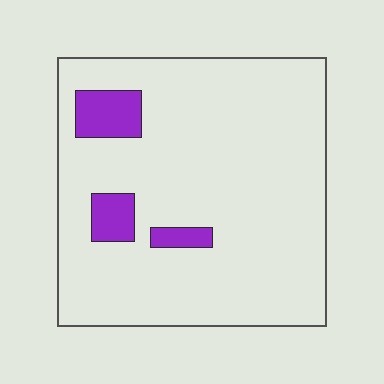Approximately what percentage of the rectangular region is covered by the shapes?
Approximately 10%.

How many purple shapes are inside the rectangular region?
3.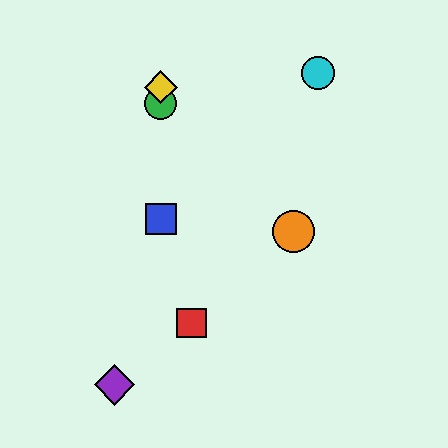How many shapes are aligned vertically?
3 shapes (the blue square, the green circle, the yellow diamond) are aligned vertically.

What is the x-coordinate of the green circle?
The green circle is at x≈161.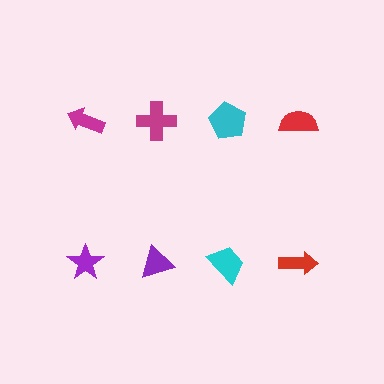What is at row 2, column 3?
A cyan trapezoid.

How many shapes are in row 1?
4 shapes.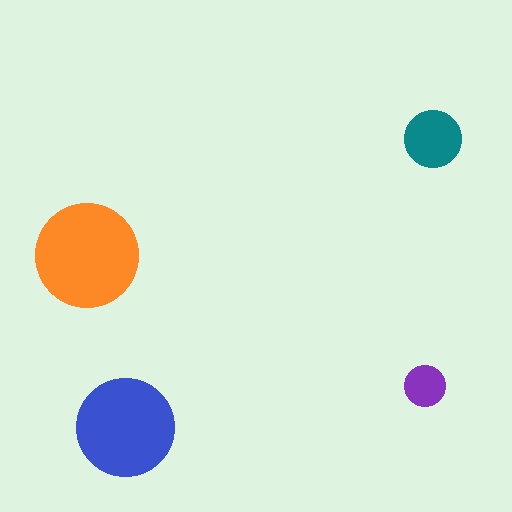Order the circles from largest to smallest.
the orange one, the blue one, the teal one, the purple one.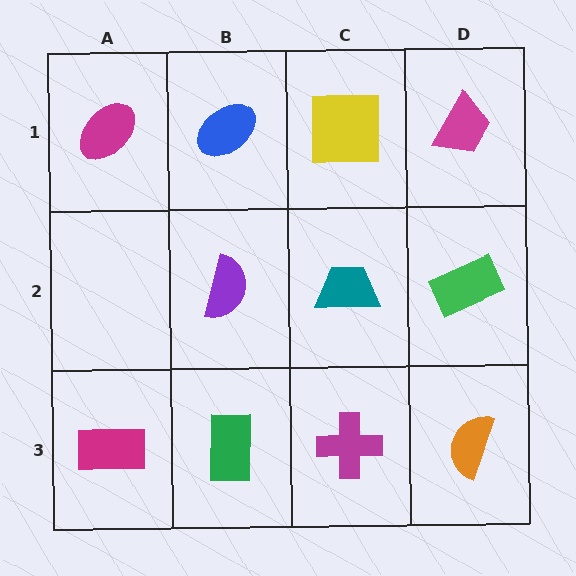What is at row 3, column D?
An orange semicircle.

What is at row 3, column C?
A magenta cross.